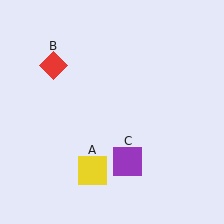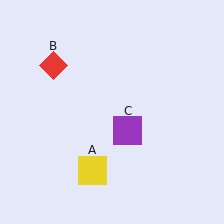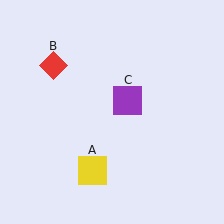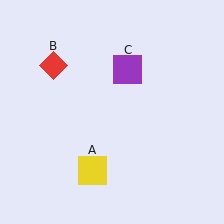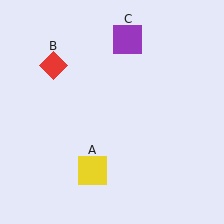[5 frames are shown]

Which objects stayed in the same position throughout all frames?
Yellow square (object A) and red diamond (object B) remained stationary.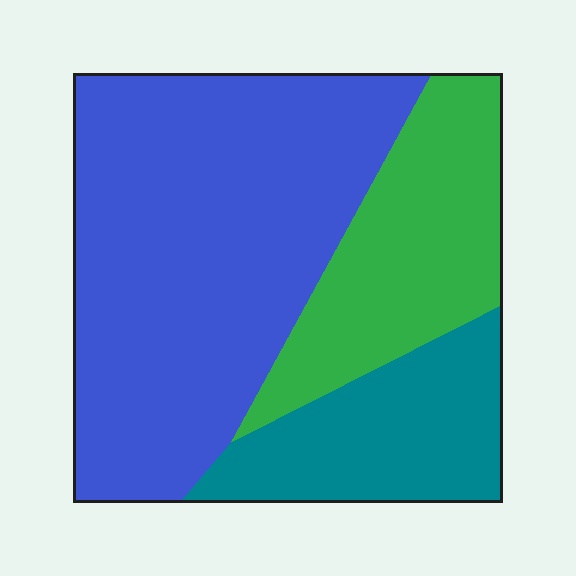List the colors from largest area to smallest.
From largest to smallest: blue, green, teal.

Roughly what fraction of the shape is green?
Green takes up less than a quarter of the shape.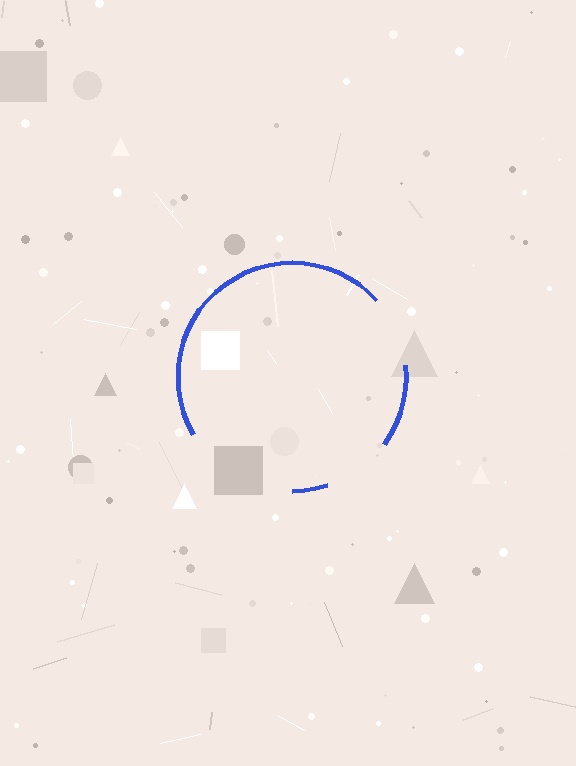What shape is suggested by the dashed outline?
The dashed outline suggests a circle.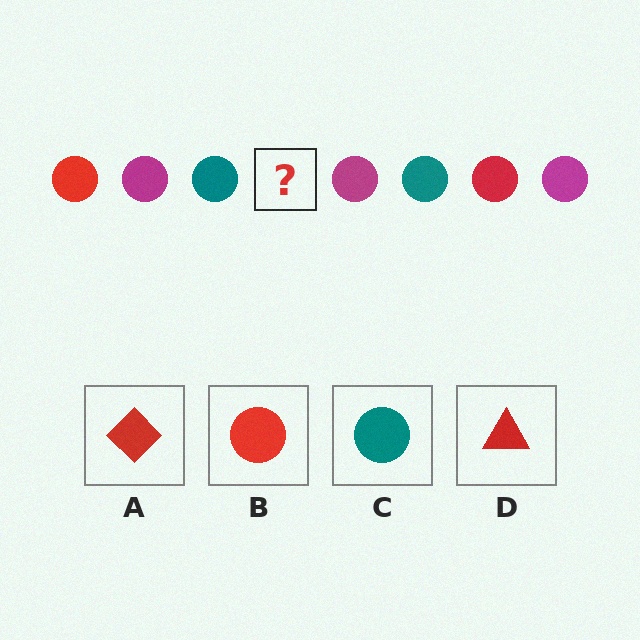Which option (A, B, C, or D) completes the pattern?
B.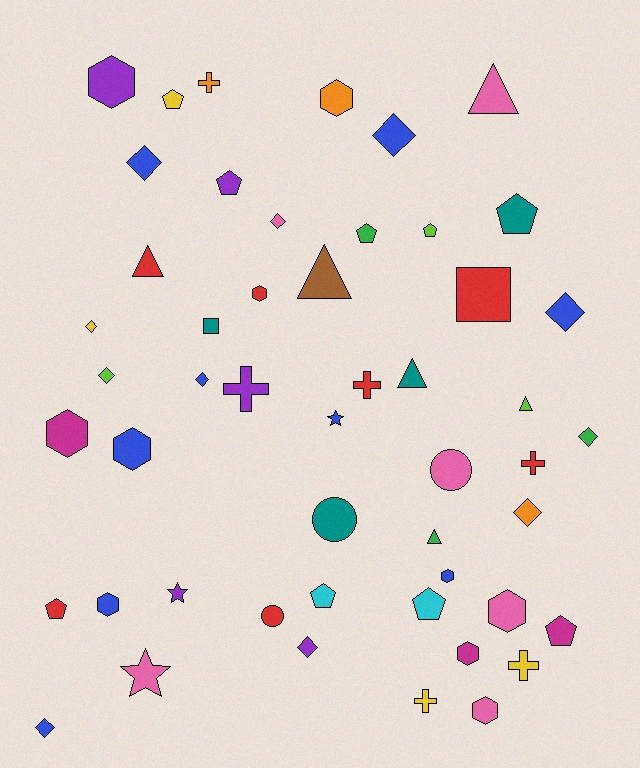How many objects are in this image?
There are 50 objects.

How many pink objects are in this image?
There are 6 pink objects.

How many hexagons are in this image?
There are 10 hexagons.